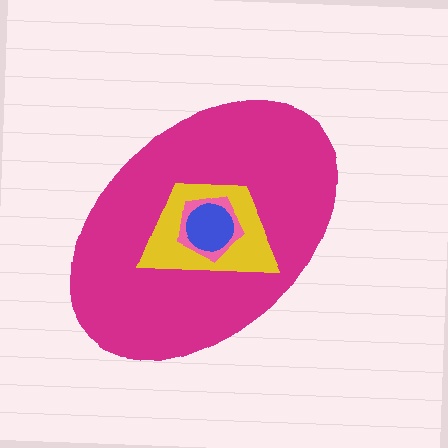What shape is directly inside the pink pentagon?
The blue circle.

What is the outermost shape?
The magenta ellipse.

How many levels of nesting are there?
4.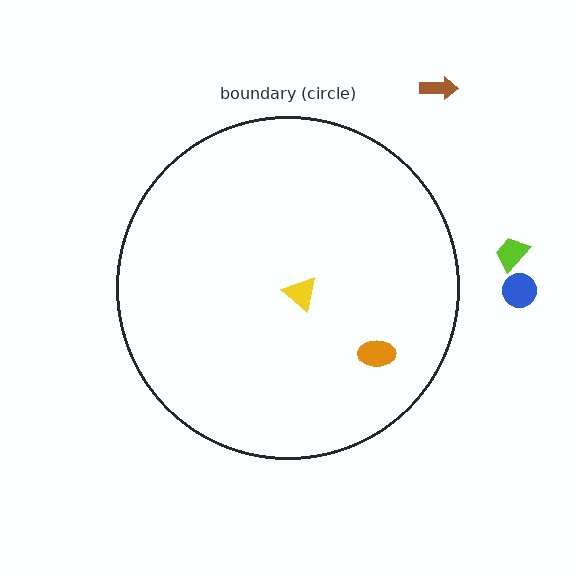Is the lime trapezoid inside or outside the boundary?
Outside.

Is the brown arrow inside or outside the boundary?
Outside.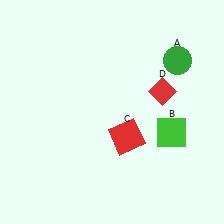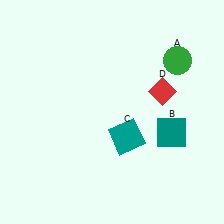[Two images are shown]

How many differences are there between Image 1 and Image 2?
There are 2 differences between the two images.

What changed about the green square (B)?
In Image 1, B is green. In Image 2, it changed to teal.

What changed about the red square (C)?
In Image 1, C is red. In Image 2, it changed to teal.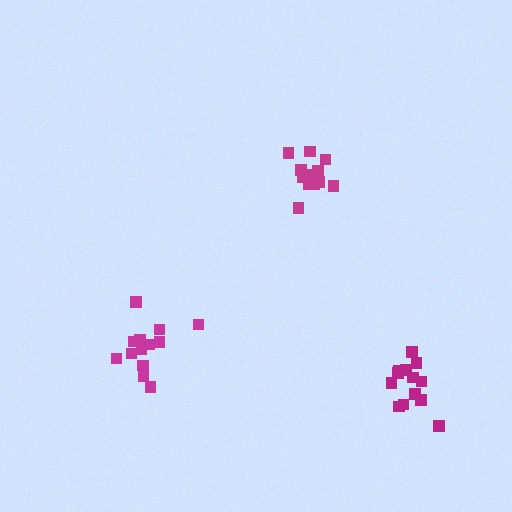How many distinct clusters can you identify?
There are 3 distinct clusters.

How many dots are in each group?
Group 1: 13 dots, Group 2: 13 dots, Group 3: 13 dots (39 total).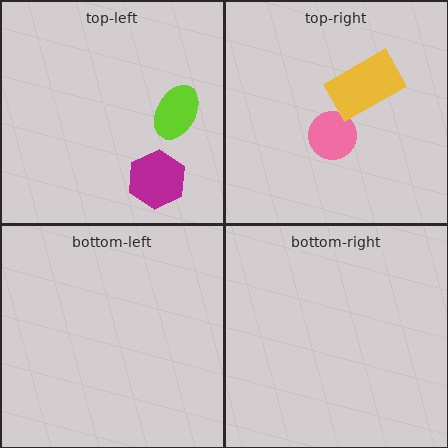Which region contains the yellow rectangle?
The top-right region.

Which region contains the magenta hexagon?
The top-left region.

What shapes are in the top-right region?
The pink circle, the yellow rectangle.